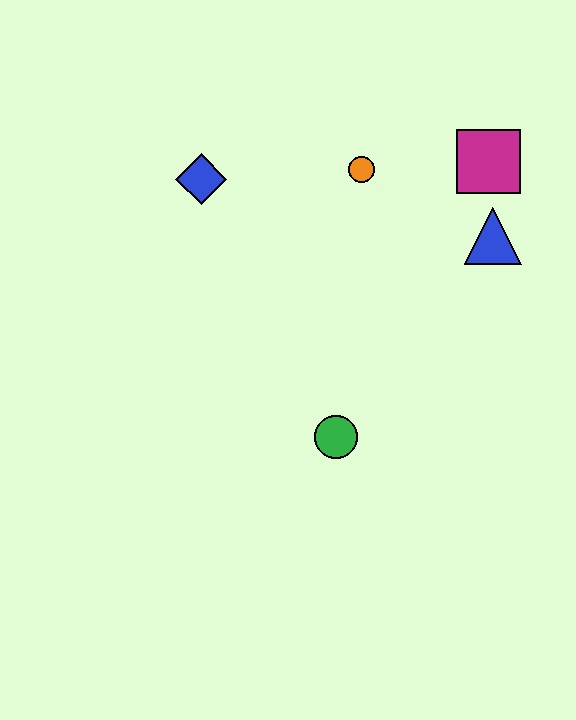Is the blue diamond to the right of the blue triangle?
No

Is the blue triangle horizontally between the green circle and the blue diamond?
No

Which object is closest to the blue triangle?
The magenta square is closest to the blue triangle.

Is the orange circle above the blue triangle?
Yes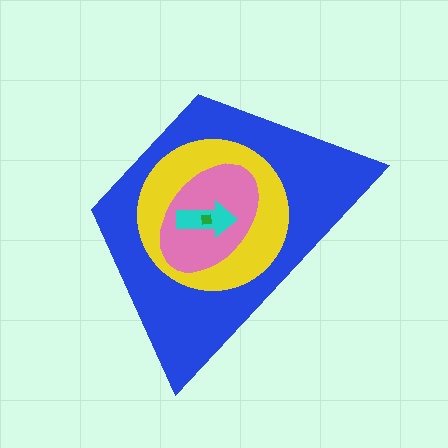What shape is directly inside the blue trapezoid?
The yellow circle.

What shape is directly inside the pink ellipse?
The cyan arrow.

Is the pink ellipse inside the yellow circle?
Yes.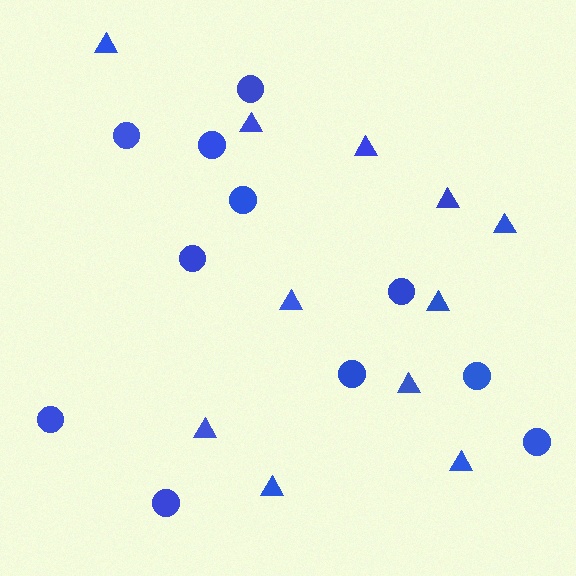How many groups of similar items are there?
There are 2 groups: one group of triangles (11) and one group of circles (11).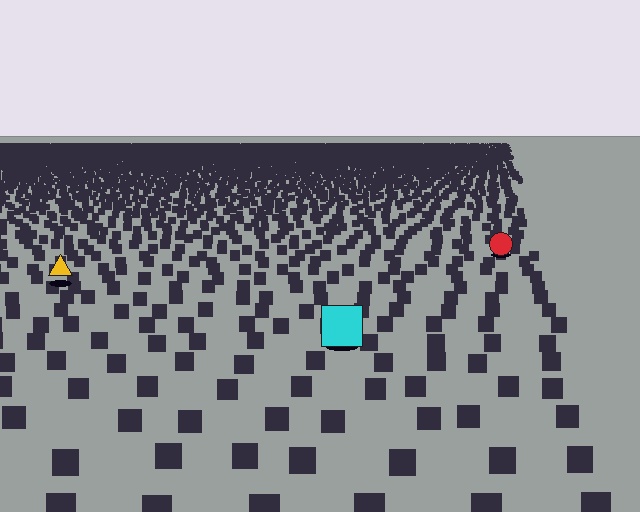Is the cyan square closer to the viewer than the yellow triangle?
Yes. The cyan square is closer — you can tell from the texture gradient: the ground texture is coarser near it.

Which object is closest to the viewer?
The cyan square is closest. The texture marks near it are larger and more spread out.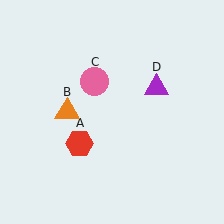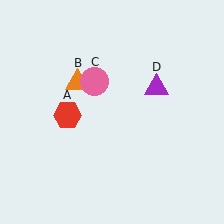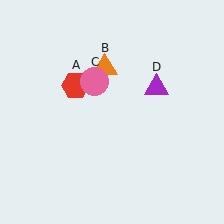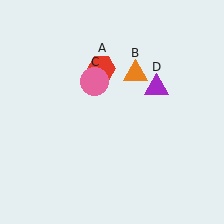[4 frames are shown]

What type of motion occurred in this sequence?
The red hexagon (object A), orange triangle (object B) rotated clockwise around the center of the scene.